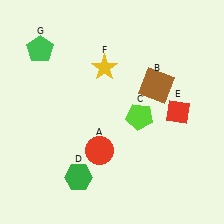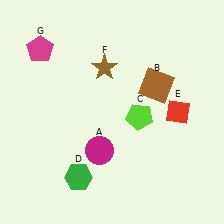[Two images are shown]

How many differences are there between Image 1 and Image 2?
There are 3 differences between the two images.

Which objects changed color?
A changed from red to magenta. F changed from yellow to brown. G changed from green to magenta.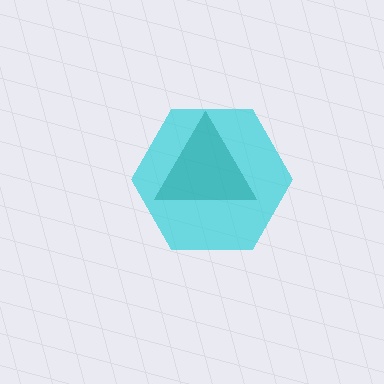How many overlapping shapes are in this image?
There are 2 overlapping shapes in the image.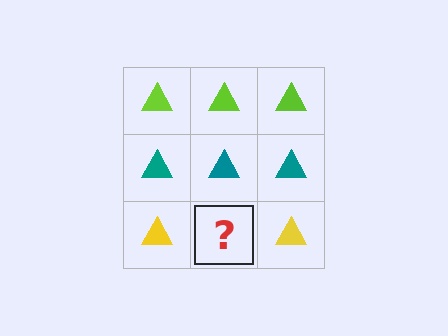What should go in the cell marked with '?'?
The missing cell should contain a yellow triangle.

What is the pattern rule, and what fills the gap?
The rule is that each row has a consistent color. The gap should be filled with a yellow triangle.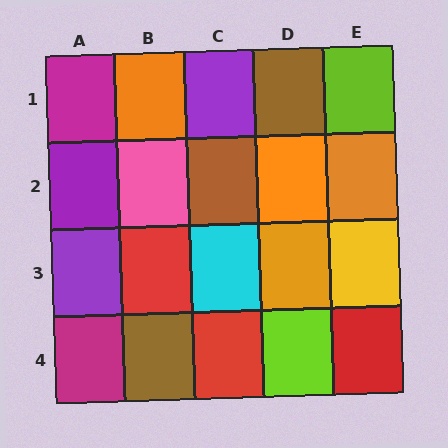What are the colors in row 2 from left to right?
Purple, pink, brown, orange, orange.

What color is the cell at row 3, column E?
Yellow.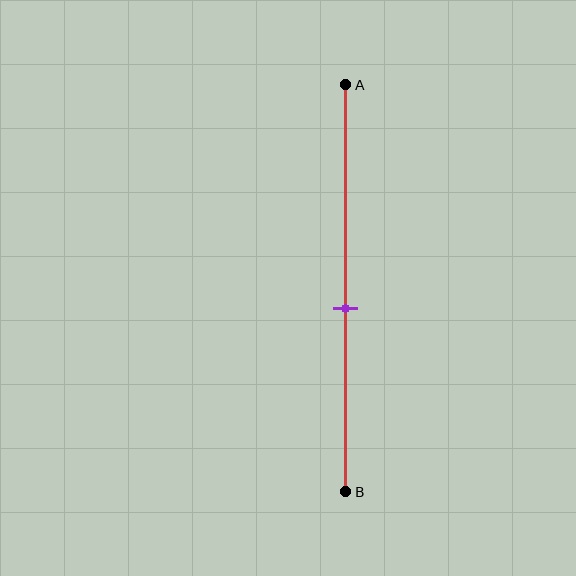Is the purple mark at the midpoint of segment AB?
No, the mark is at about 55% from A, not at the 50% midpoint.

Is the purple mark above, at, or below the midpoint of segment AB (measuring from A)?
The purple mark is below the midpoint of segment AB.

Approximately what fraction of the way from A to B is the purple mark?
The purple mark is approximately 55% of the way from A to B.